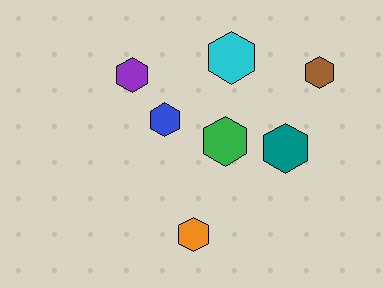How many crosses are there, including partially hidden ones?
There are no crosses.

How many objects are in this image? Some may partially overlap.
There are 7 objects.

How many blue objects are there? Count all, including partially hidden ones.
There is 1 blue object.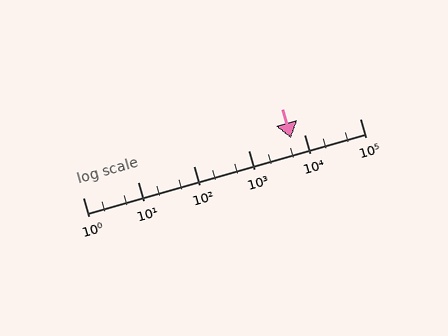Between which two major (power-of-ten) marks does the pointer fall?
The pointer is between 1000 and 10000.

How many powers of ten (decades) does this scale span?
The scale spans 5 decades, from 1 to 100000.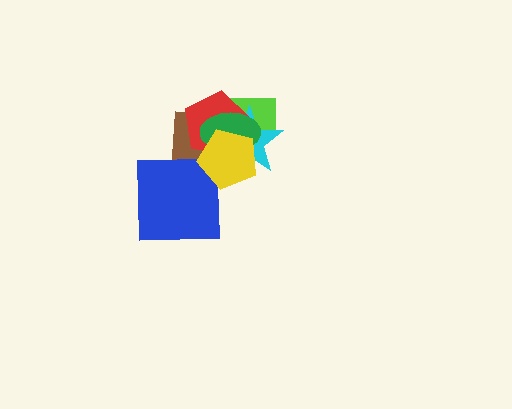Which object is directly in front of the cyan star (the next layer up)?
The red pentagon is directly in front of the cyan star.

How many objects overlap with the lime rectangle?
5 objects overlap with the lime rectangle.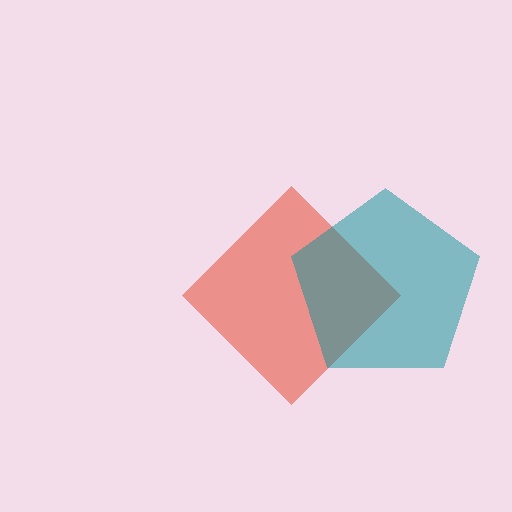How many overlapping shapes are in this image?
There are 2 overlapping shapes in the image.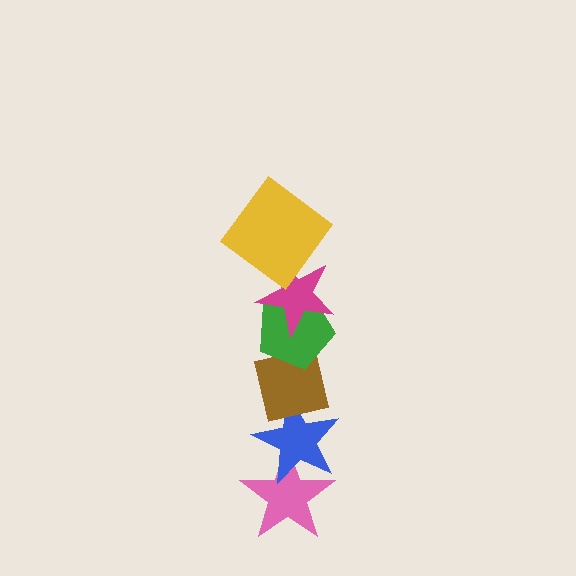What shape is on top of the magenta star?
The yellow diamond is on top of the magenta star.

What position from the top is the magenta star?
The magenta star is 2nd from the top.